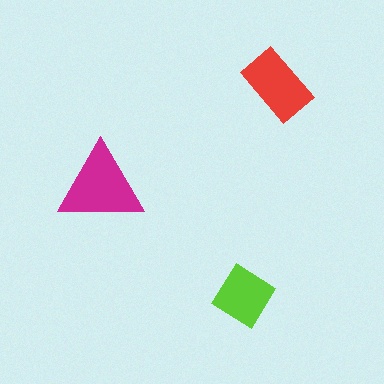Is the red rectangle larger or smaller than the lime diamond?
Larger.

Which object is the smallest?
The lime diamond.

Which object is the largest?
The magenta triangle.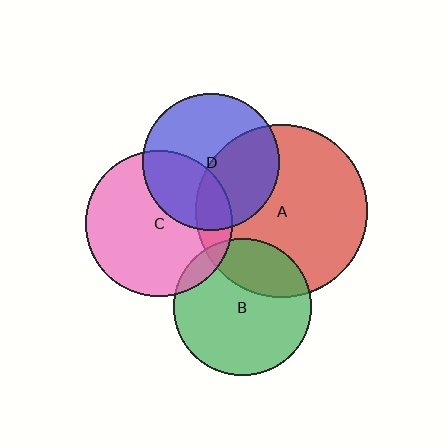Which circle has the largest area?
Circle A (red).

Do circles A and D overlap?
Yes.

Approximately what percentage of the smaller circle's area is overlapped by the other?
Approximately 40%.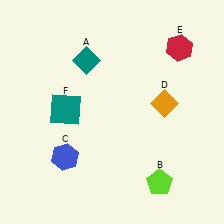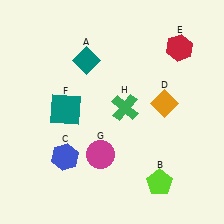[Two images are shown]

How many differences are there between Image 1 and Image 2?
There are 2 differences between the two images.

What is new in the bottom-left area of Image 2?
A magenta circle (G) was added in the bottom-left area of Image 2.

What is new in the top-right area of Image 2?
A green cross (H) was added in the top-right area of Image 2.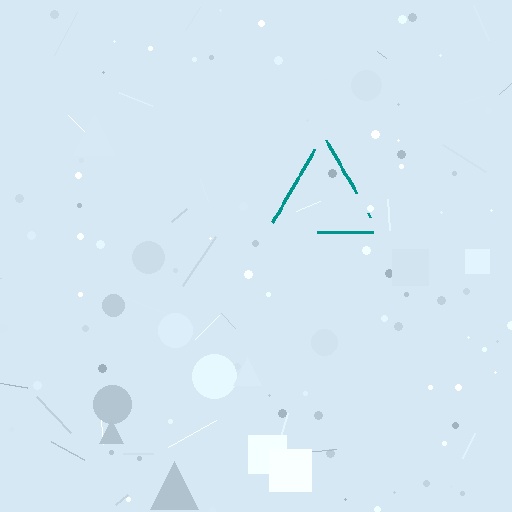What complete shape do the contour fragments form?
The contour fragments form a triangle.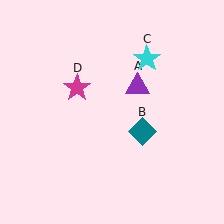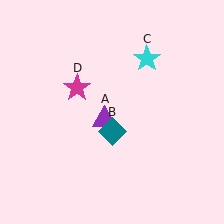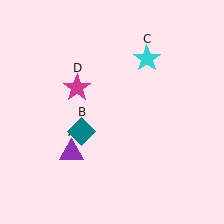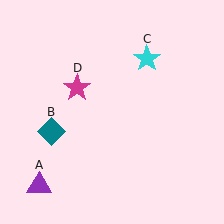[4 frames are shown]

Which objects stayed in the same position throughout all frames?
Cyan star (object C) and magenta star (object D) remained stationary.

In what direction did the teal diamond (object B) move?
The teal diamond (object B) moved left.